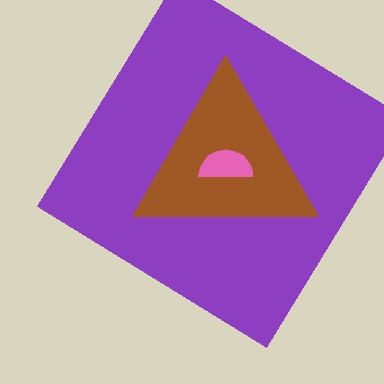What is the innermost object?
The pink semicircle.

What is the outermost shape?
The purple diamond.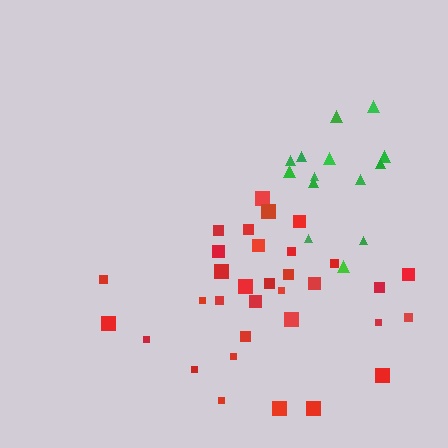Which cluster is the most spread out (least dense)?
Red.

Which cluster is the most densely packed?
Green.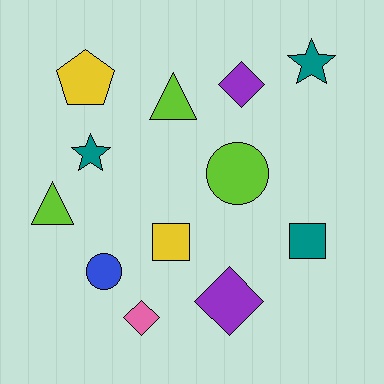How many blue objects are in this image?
There is 1 blue object.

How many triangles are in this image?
There are 2 triangles.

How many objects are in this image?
There are 12 objects.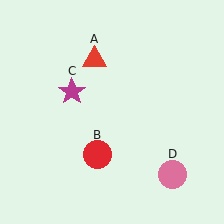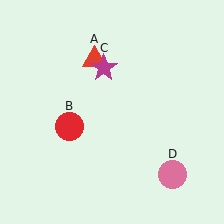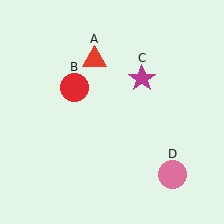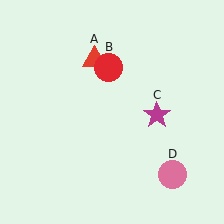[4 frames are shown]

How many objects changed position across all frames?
2 objects changed position: red circle (object B), magenta star (object C).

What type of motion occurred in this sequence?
The red circle (object B), magenta star (object C) rotated clockwise around the center of the scene.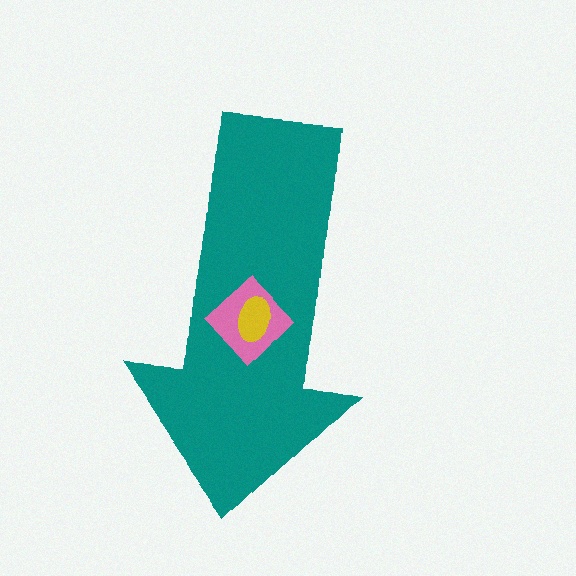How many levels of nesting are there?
3.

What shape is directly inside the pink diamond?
The yellow ellipse.